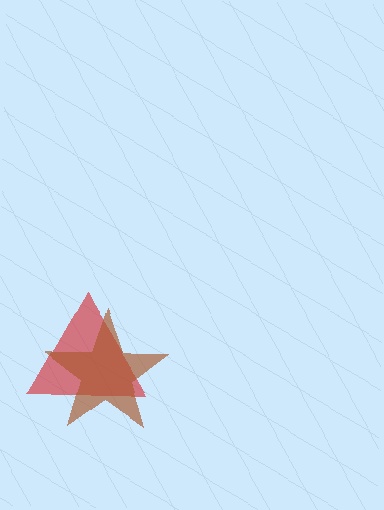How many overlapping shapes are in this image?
There are 2 overlapping shapes in the image.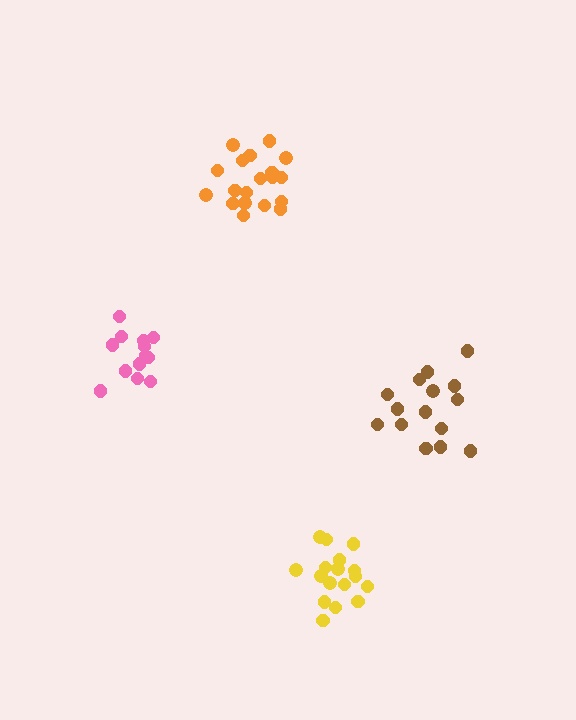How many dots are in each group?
Group 1: 15 dots, Group 2: 19 dots, Group 3: 17 dots, Group 4: 13 dots (64 total).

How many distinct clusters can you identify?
There are 4 distinct clusters.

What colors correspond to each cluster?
The clusters are colored: brown, orange, yellow, pink.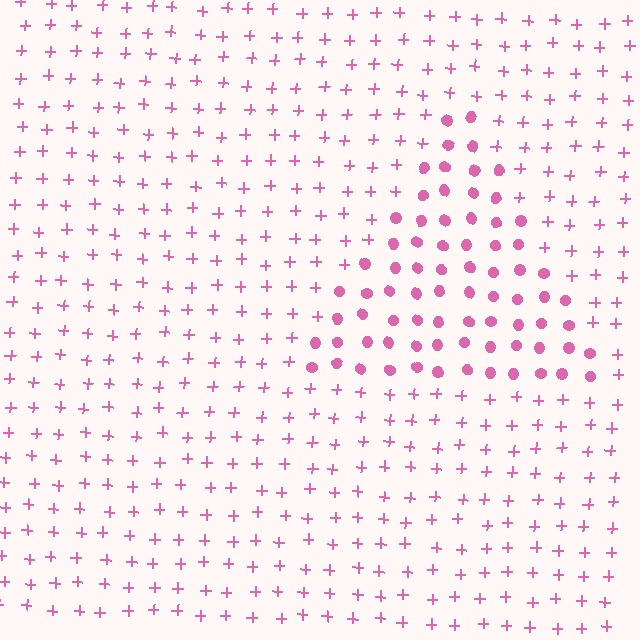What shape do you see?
I see a triangle.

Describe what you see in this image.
The image is filled with small pink elements arranged in a uniform grid. A triangle-shaped region contains circles, while the surrounding area contains plus signs. The boundary is defined purely by the change in element shape.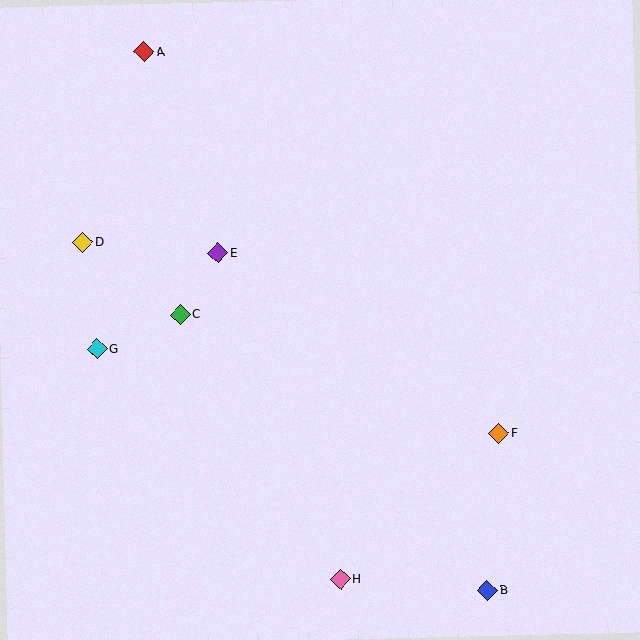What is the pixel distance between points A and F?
The distance between A and F is 521 pixels.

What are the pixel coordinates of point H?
Point H is at (341, 579).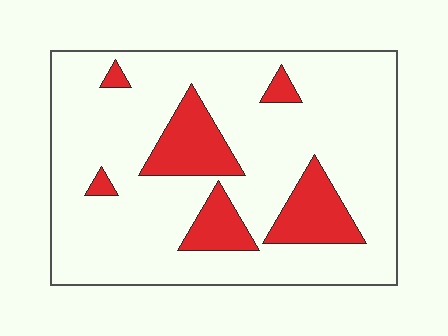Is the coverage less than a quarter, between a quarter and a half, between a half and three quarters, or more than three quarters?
Less than a quarter.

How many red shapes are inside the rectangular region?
6.